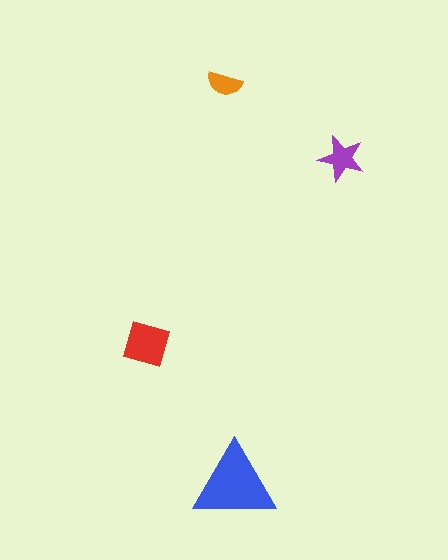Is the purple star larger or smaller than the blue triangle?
Smaller.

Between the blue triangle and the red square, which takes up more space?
The blue triangle.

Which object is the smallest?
The orange semicircle.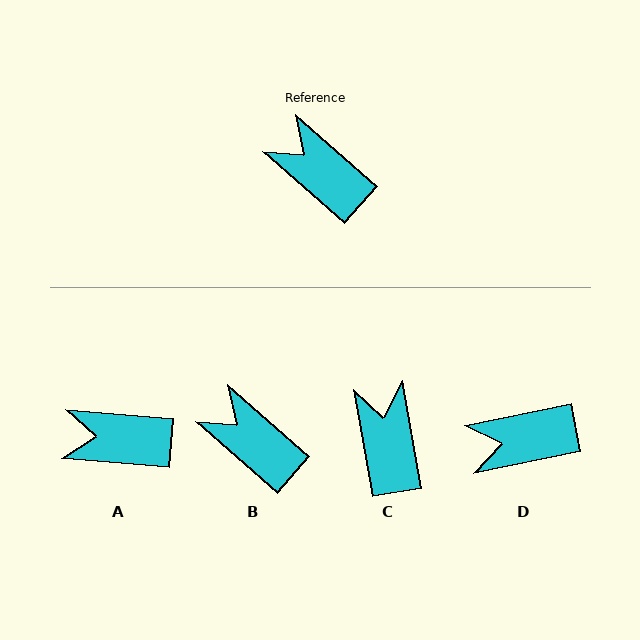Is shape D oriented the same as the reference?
No, it is off by about 53 degrees.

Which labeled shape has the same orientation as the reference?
B.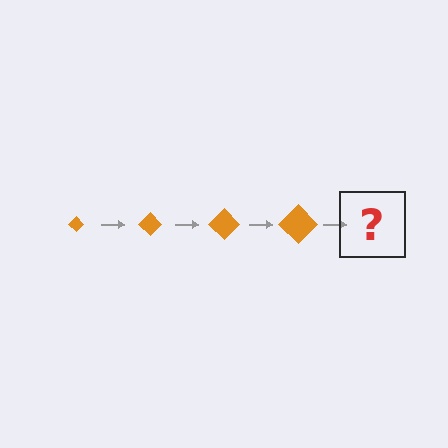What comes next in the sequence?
The next element should be an orange diamond, larger than the previous one.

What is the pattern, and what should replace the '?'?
The pattern is that the diamond gets progressively larger each step. The '?' should be an orange diamond, larger than the previous one.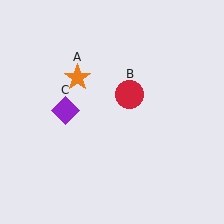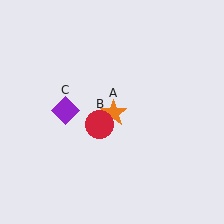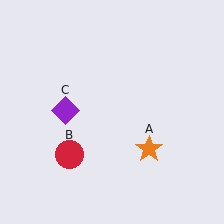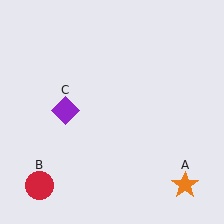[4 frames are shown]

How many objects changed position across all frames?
2 objects changed position: orange star (object A), red circle (object B).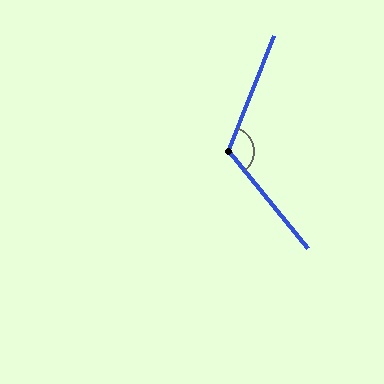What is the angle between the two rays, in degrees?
Approximately 119 degrees.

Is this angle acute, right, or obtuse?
It is obtuse.